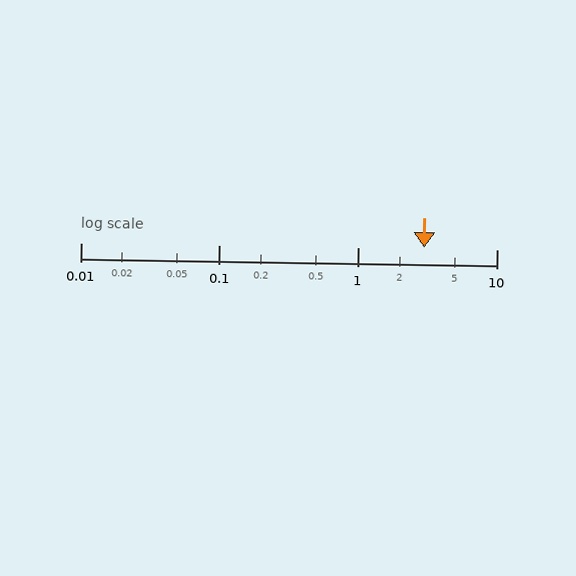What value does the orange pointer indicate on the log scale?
The pointer indicates approximately 3.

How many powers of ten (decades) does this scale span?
The scale spans 3 decades, from 0.01 to 10.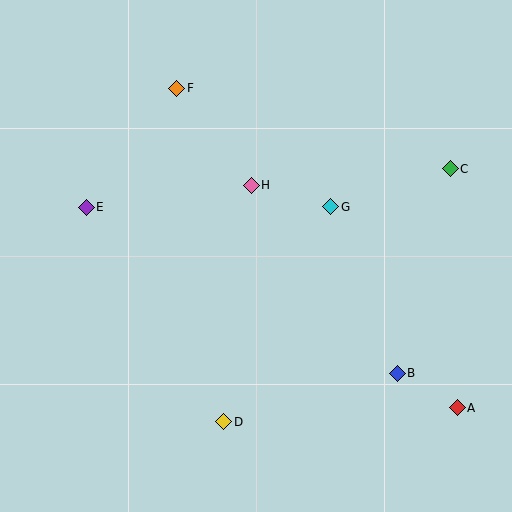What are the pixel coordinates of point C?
Point C is at (450, 169).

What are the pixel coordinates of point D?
Point D is at (224, 422).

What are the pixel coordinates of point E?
Point E is at (86, 207).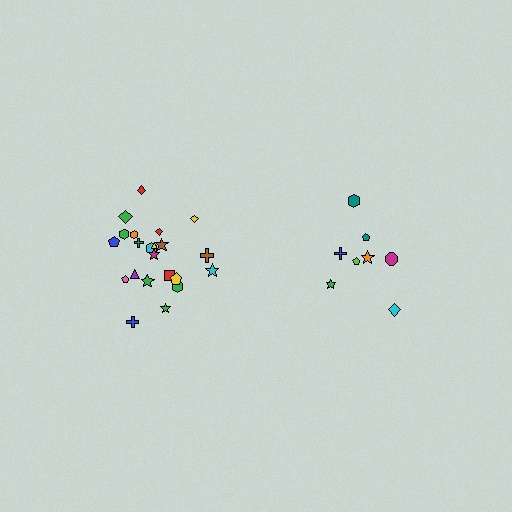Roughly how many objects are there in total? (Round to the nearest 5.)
Roughly 30 objects in total.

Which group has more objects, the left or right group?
The left group.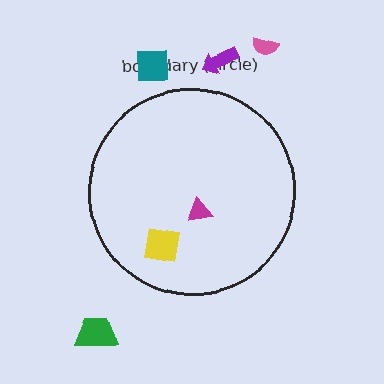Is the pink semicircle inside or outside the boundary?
Outside.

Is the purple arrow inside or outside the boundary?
Outside.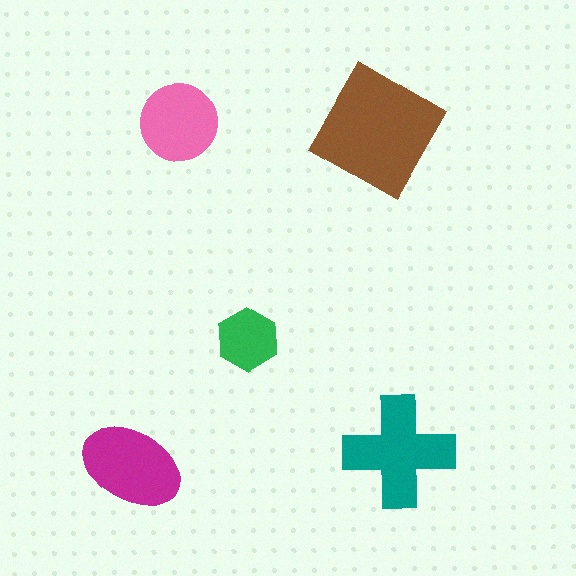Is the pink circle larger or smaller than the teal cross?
Smaller.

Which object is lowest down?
The magenta ellipse is bottommost.